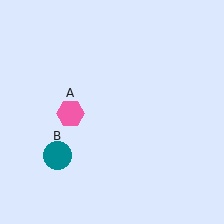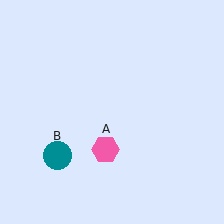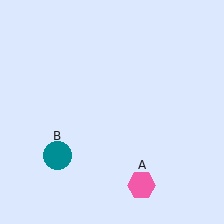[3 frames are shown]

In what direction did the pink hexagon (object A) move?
The pink hexagon (object A) moved down and to the right.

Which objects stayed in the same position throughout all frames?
Teal circle (object B) remained stationary.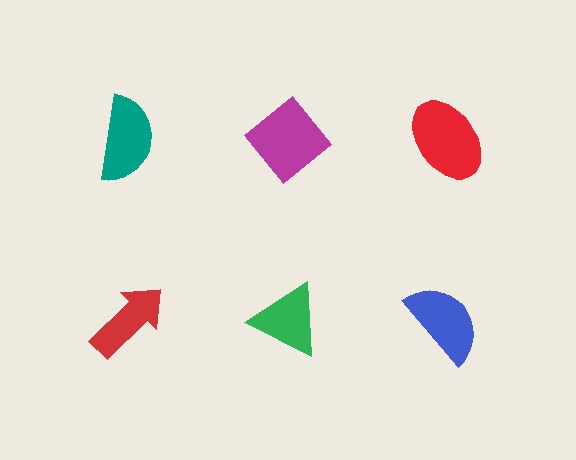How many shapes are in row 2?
3 shapes.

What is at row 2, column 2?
A green triangle.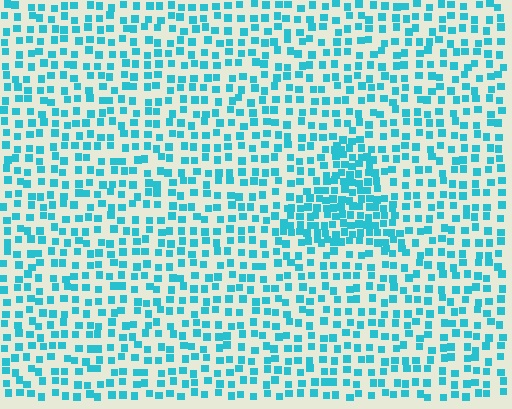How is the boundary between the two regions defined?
The boundary is defined by a change in element density (approximately 1.9x ratio). All elements are the same color, size, and shape.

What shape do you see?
I see a triangle.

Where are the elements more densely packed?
The elements are more densely packed inside the triangle boundary.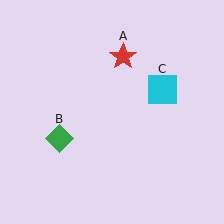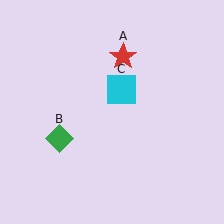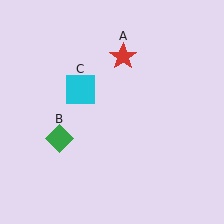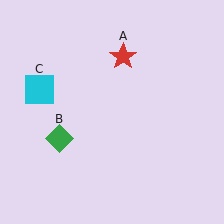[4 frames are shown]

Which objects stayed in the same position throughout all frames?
Red star (object A) and green diamond (object B) remained stationary.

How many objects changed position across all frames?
1 object changed position: cyan square (object C).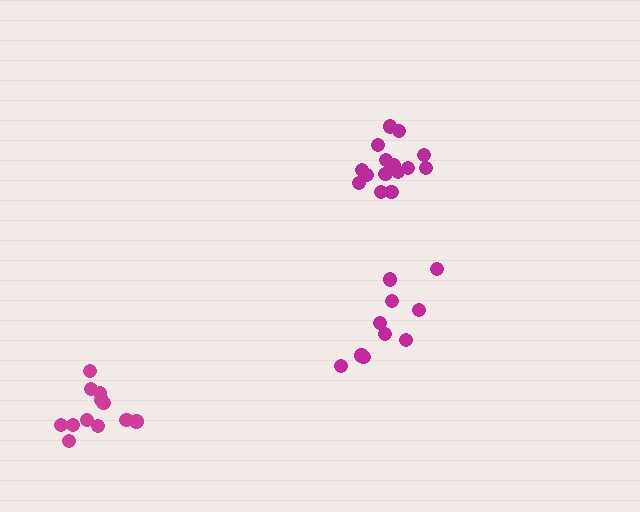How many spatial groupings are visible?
There are 3 spatial groupings.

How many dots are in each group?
Group 1: 16 dots, Group 2: 12 dots, Group 3: 10 dots (38 total).